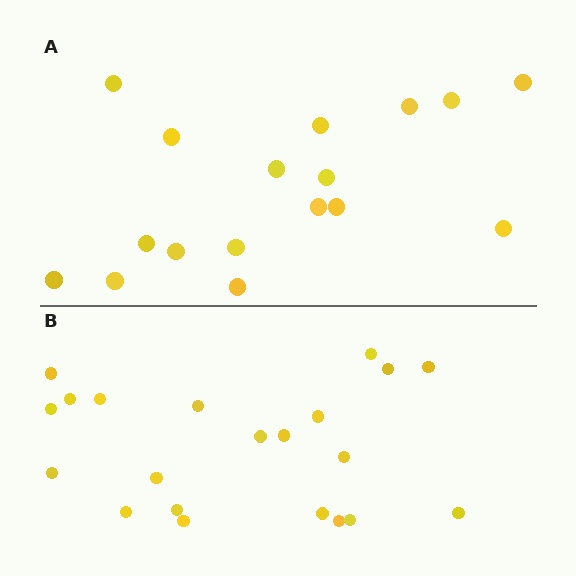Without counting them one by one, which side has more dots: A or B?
Region B (the bottom region) has more dots.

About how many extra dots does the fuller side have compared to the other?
Region B has about 4 more dots than region A.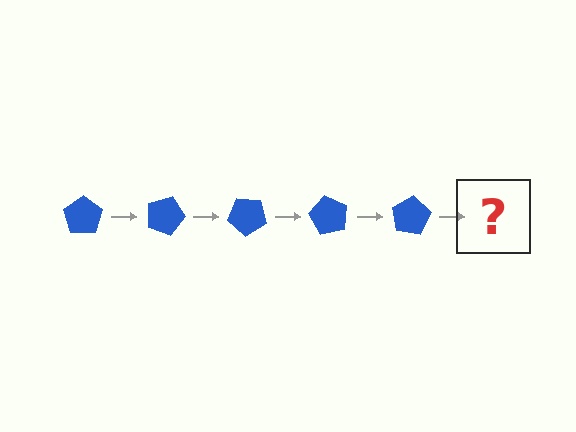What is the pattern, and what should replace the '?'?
The pattern is that the pentagon rotates 20 degrees each step. The '?' should be a blue pentagon rotated 100 degrees.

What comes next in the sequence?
The next element should be a blue pentagon rotated 100 degrees.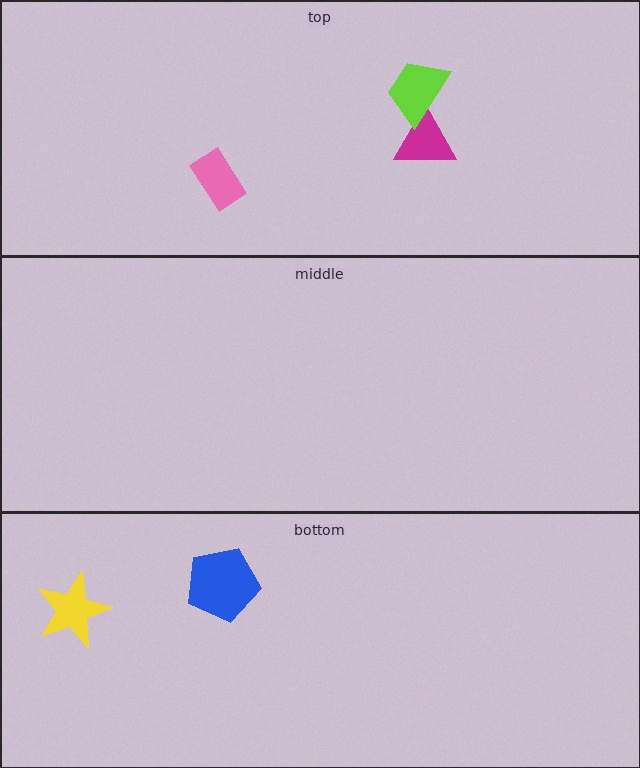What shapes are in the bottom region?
The blue pentagon, the yellow star.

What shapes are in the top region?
The magenta triangle, the lime trapezoid, the pink rectangle.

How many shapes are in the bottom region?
2.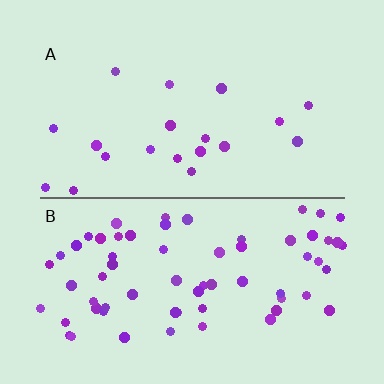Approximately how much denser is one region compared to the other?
Approximately 3.3× — region B over region A.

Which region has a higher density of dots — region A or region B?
B (the bottom).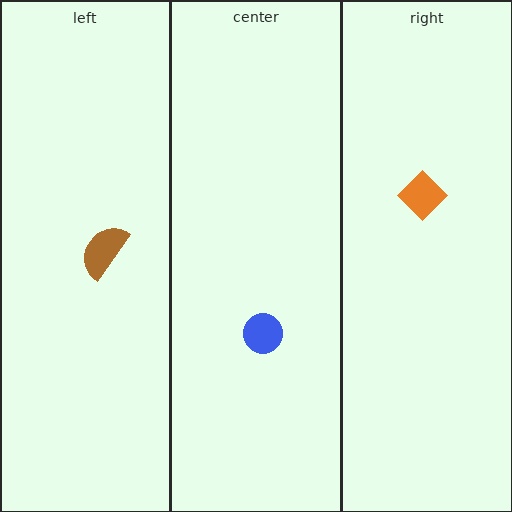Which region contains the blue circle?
The center region.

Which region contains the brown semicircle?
The left region.